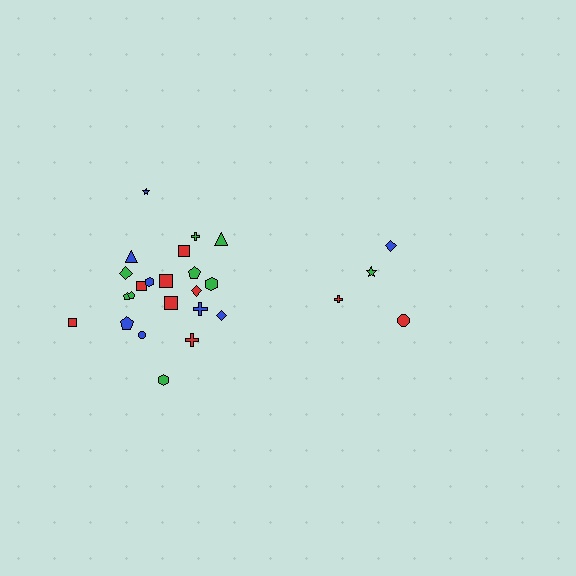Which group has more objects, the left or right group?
The left group.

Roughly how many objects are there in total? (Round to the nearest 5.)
Roughly 25 objects in total.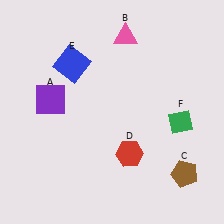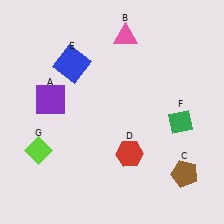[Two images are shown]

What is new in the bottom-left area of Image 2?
A lime diamond (G) was added in the bottom-left area of Image 2.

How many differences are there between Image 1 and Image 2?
There is 1 difference between the two images.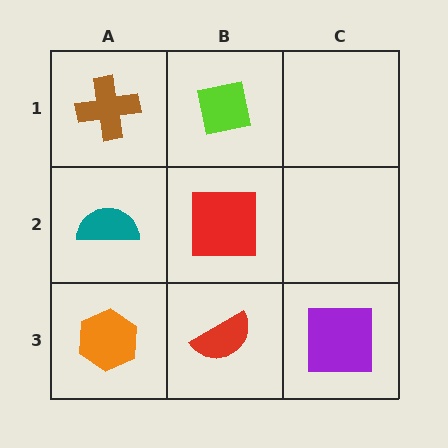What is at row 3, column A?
An orange hexagon.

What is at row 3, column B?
A red semicircle.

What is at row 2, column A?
A teal semicircle.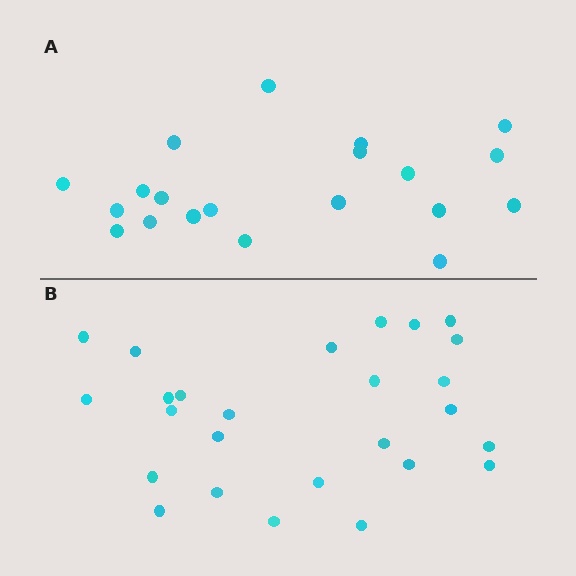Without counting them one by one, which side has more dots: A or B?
Region B (the bottom region) has more dots.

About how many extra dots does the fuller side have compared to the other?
Region B has about 6 more dots than region A.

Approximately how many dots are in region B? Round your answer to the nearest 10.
About 30 dots. (The exact count is 26, which rounds to 30.)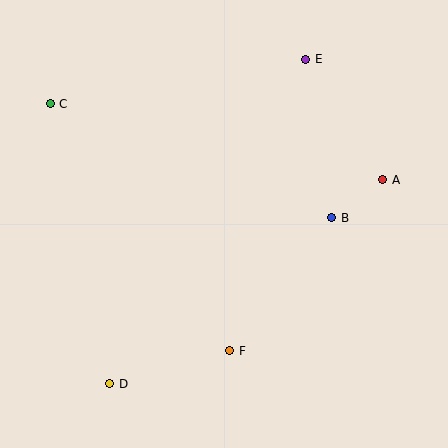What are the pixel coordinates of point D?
Point D is at (110, 384).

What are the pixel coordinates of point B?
Point B is at (332, 218).